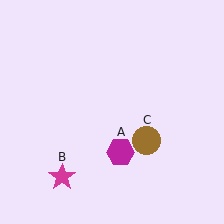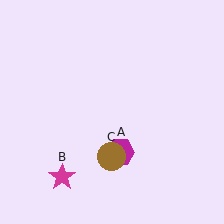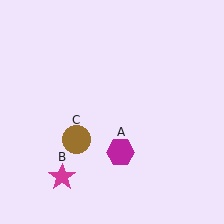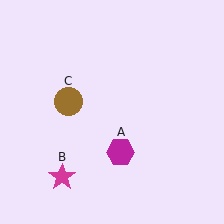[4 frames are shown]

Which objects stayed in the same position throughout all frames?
Magenta hexagon (object A) and magenta star (object B) remained stationary.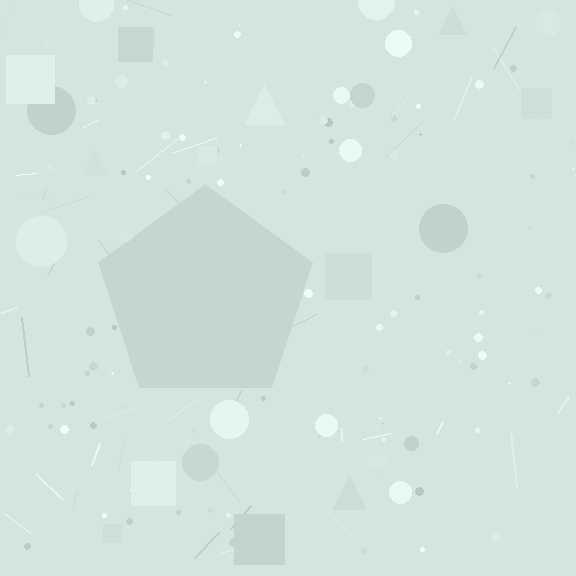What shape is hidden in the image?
A pentagon is hidden in the image.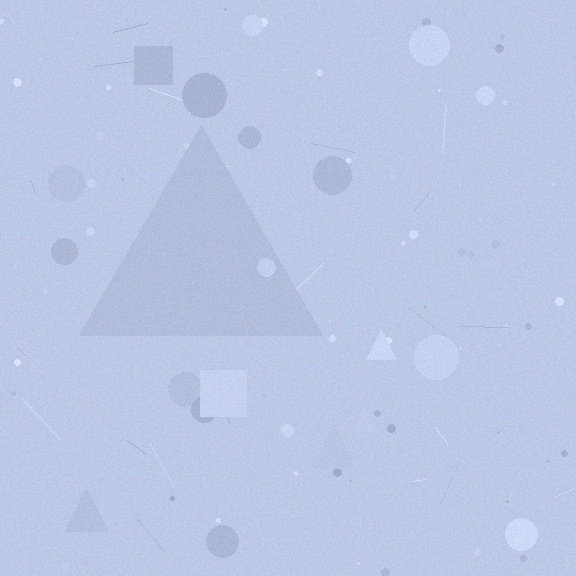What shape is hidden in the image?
A triangle is hidden in the image.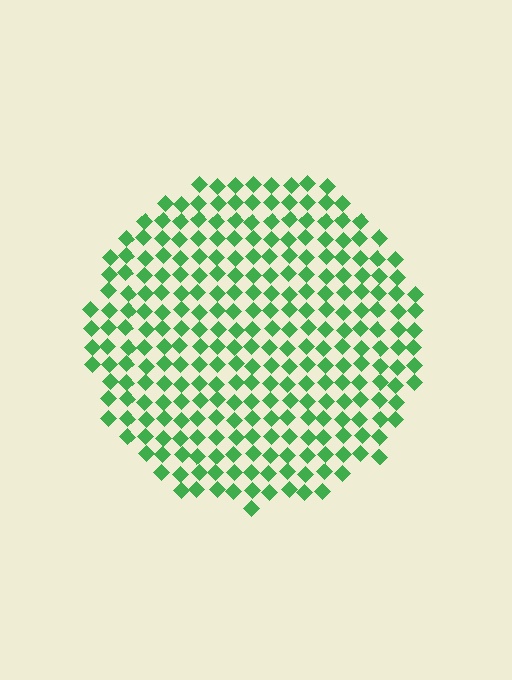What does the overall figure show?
The overall figure shows a circle.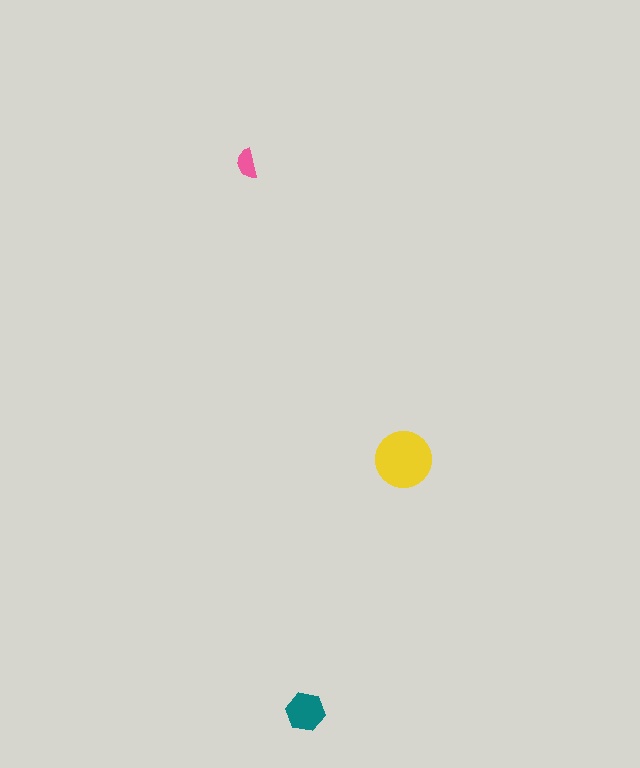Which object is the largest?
The yellow circle.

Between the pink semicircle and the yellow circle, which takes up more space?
The yellow circle.